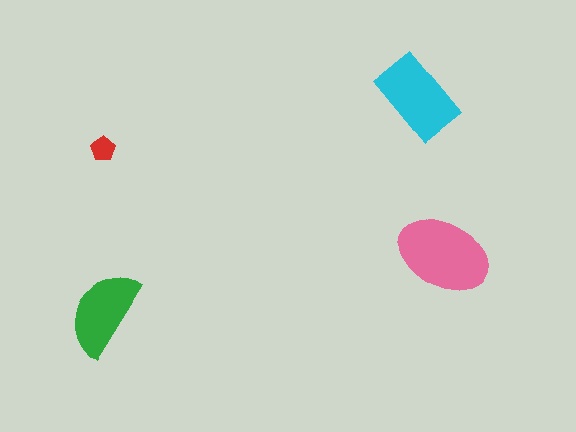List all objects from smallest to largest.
The red pentagon, the green semicircle, the cyan rectangle, the pink ellipse.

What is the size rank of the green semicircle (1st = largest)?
3rd.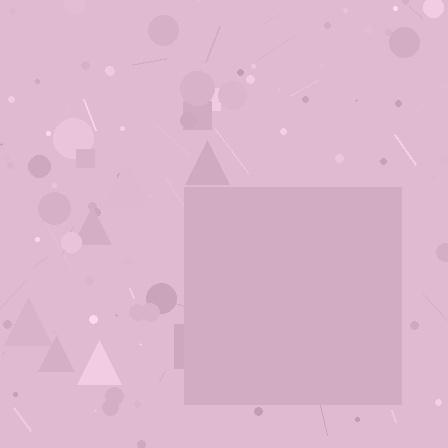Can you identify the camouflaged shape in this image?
The camouflaged shape is a square.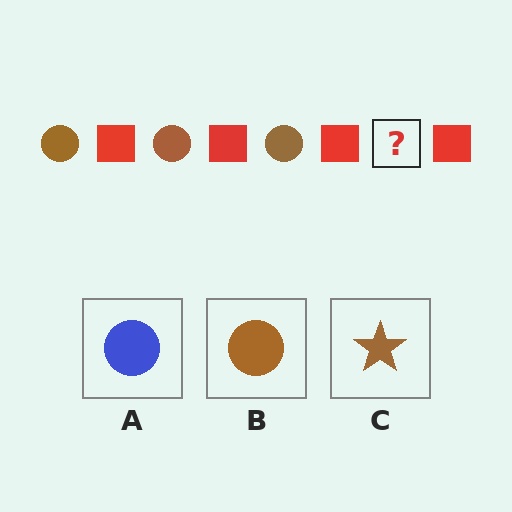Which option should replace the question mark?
Option B.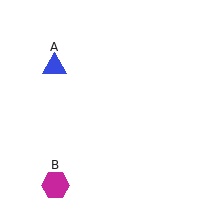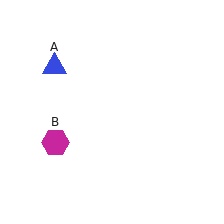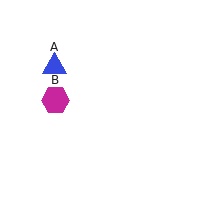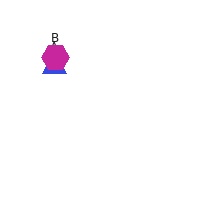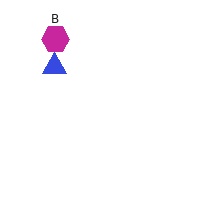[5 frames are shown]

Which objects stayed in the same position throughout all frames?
Blue triangle (object A) remained stationary.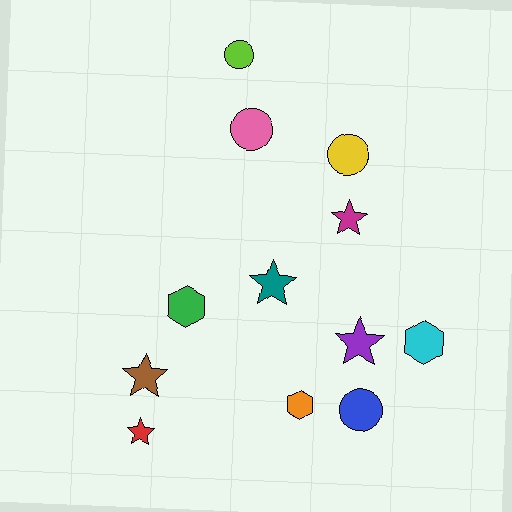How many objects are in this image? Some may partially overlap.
There are 12 objects.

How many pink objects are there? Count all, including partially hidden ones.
There is 1 pink object.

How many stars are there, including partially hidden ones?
There are 5 stars.